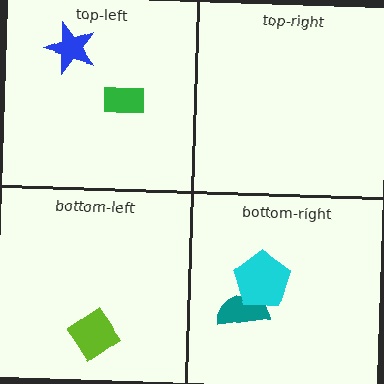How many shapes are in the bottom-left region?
1.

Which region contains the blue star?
The top-left region.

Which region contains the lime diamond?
The bottom-left region.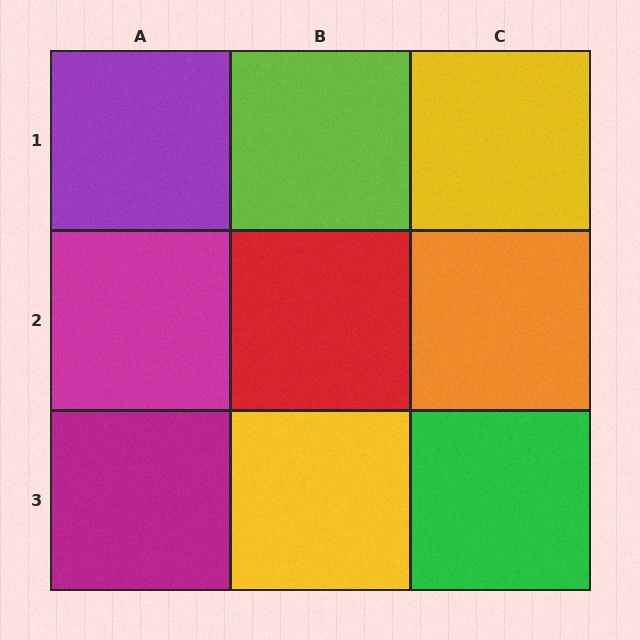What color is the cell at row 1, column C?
Yellow.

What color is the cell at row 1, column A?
Purple.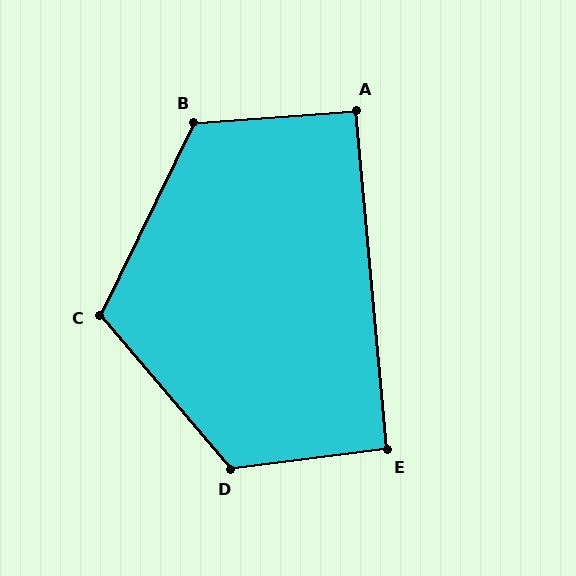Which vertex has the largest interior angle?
D, at approximately 123 degrees.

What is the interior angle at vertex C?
Approximately 114 degrees (obtuse).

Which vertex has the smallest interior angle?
A, at approximately 91 degrees.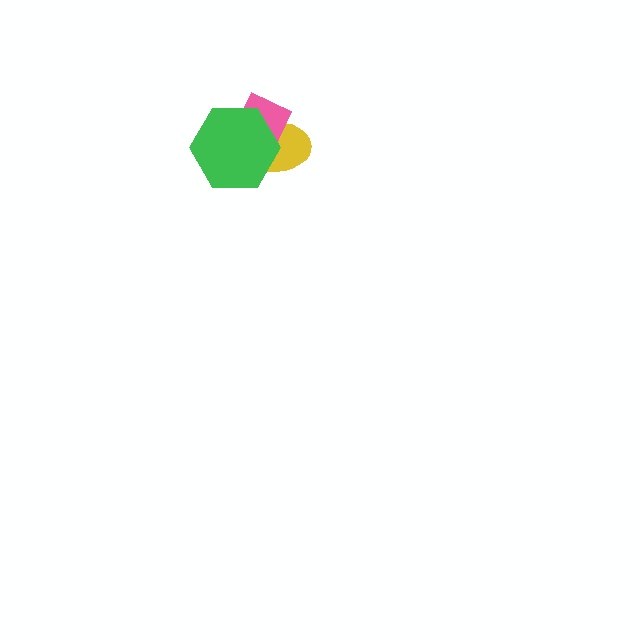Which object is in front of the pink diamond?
The green hexagon is in front of the pink diamond.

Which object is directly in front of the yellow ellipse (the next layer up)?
The pink diamond is directly in front of the yellow ellipse.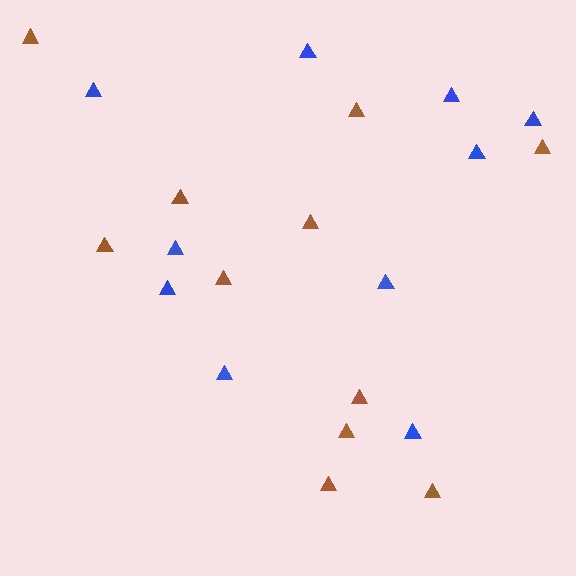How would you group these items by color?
There are 2 groups: one group of blue triangles (10) and one group of brown triangles (11).